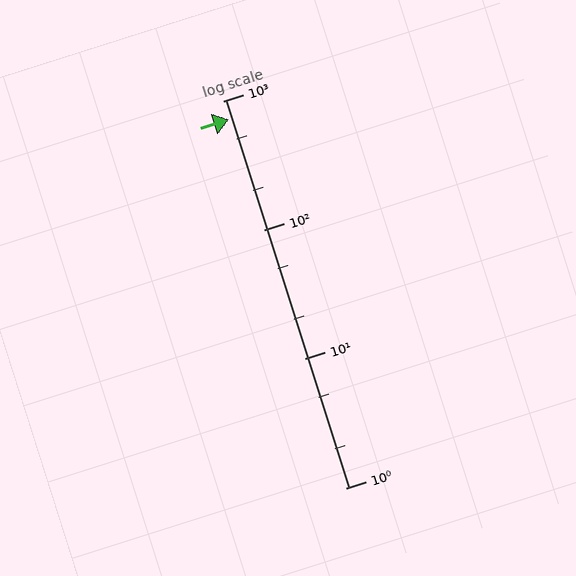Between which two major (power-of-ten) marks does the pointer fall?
The pointer is between 100 and 1000.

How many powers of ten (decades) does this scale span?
The scale spans 3 decades, from 1 to 1000.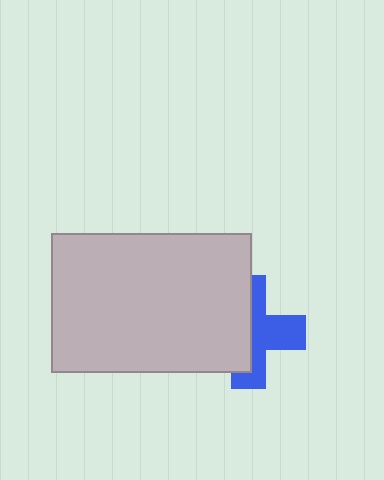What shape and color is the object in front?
The object in front is a light gray rectangle.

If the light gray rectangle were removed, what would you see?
You would see the complete blue cross.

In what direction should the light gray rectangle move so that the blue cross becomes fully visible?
The light gray rectangle should move left. That is the shortest direction to clear the overlap and leave the blue cross fully visible.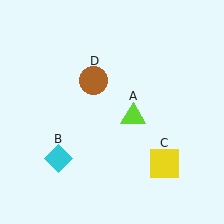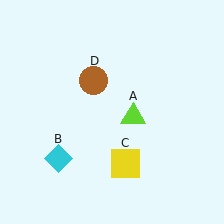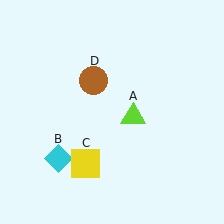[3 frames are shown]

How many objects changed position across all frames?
1 object changed position: yellow square (object C).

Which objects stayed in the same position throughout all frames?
Lime triangle (object A) and cyan diamond (object B) and brown circle (object D) remained stationary.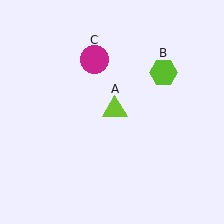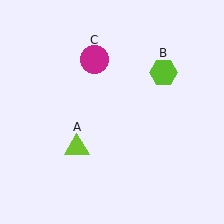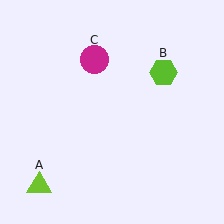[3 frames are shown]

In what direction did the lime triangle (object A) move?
The lime triangle (object A) moved down and to the left.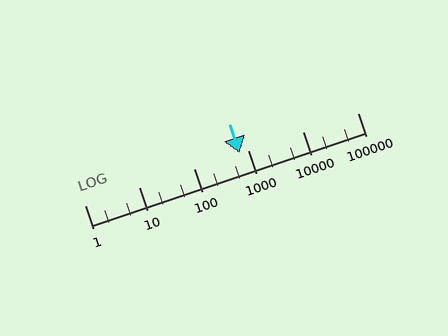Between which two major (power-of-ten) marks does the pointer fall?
The pointer is between 100 and 1000.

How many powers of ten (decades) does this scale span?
The scale spans 5 decades, from 1 to 100000.